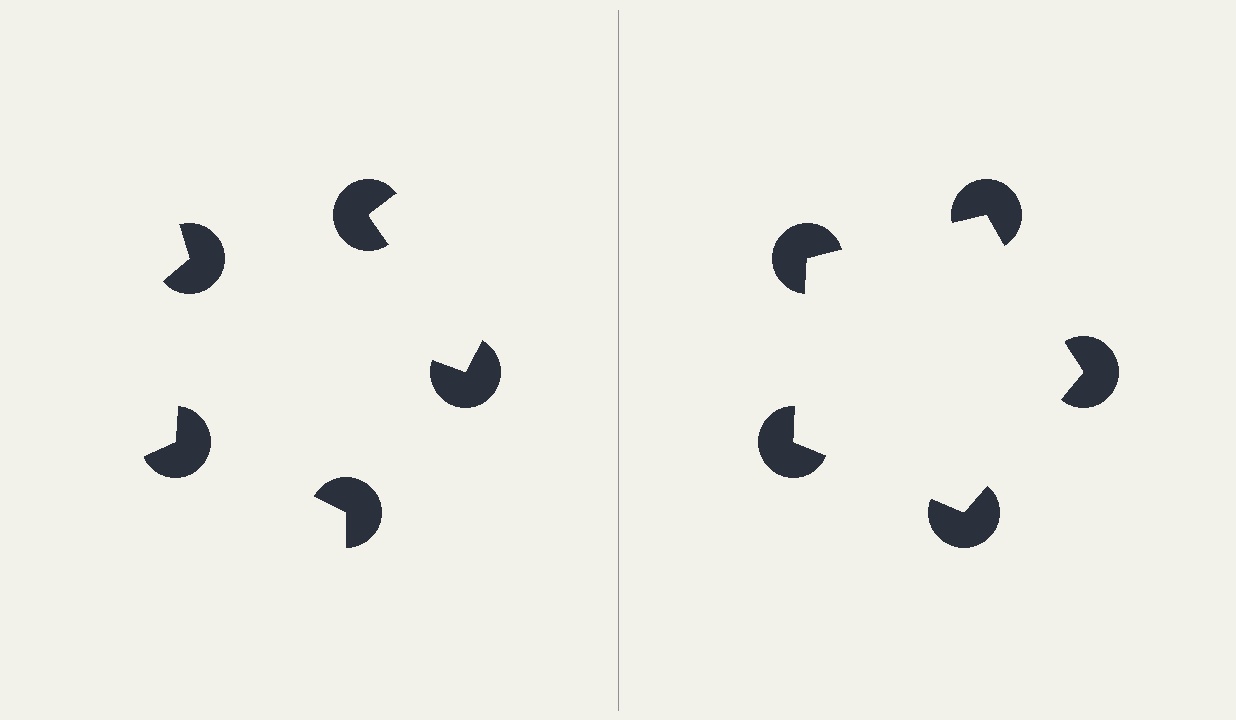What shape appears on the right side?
An illusory pentagon.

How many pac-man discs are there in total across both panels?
10 — 5 on each side.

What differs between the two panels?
The pac-man discs are positioned identically on both sides; only the wedge orientations differ. On the right they align to a pentagon; on the left they are misaligned.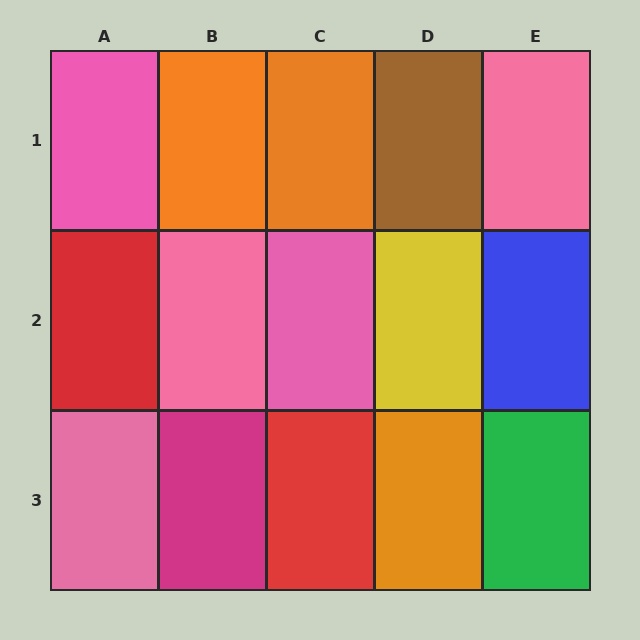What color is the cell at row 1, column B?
Orange.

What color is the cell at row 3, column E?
Green.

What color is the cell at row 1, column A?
Pink.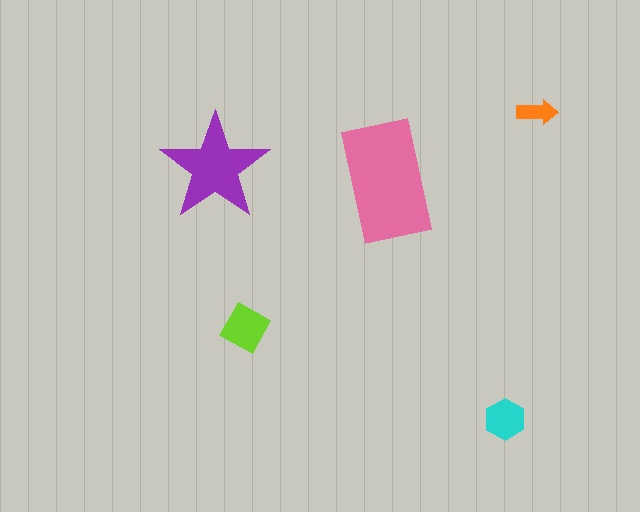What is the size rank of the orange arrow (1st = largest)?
5th.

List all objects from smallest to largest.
The orange arrow, the cyan hexagon, the lime diamond, the purple star, the pink rectangle.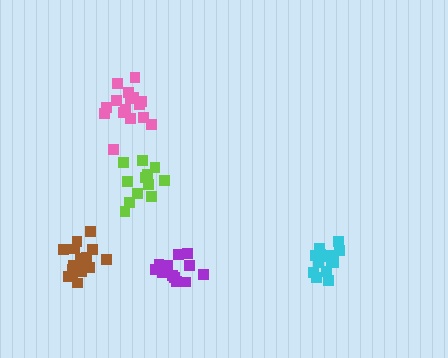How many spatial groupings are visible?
There are 5 spatial groupings.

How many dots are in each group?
Group 1: 13 dots, Group 2: 16 dots, Group 3: 17 dots, Group 4: 12 dots, Group 5: 18 dots (76 total).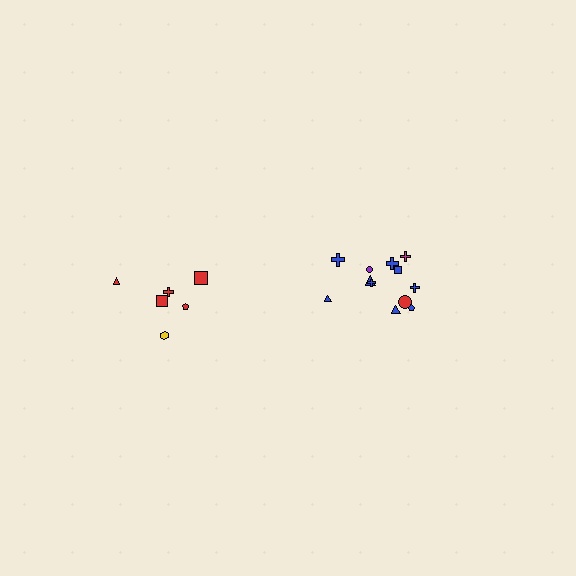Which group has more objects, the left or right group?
The right group.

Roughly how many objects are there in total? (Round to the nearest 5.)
Roughly 20 objects in total.